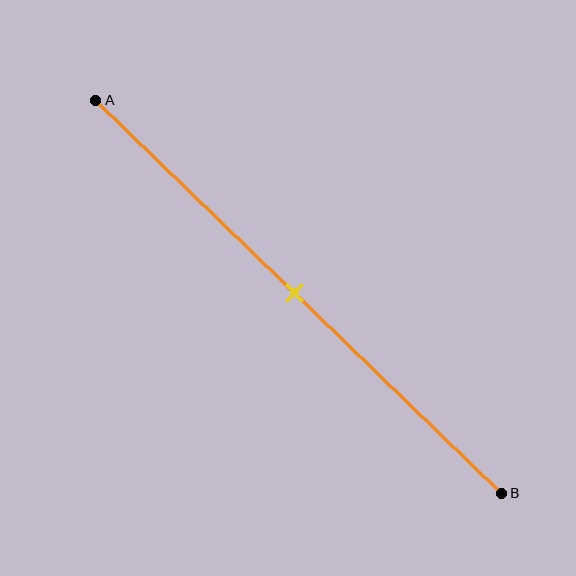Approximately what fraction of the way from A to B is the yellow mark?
The yellow mark is approximately 50% of the way from A to B.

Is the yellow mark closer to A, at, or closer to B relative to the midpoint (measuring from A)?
The yellow mark is approximately at the midpoint of segment AB.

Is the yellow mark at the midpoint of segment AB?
Yes, the mark is approximately at the midpoint.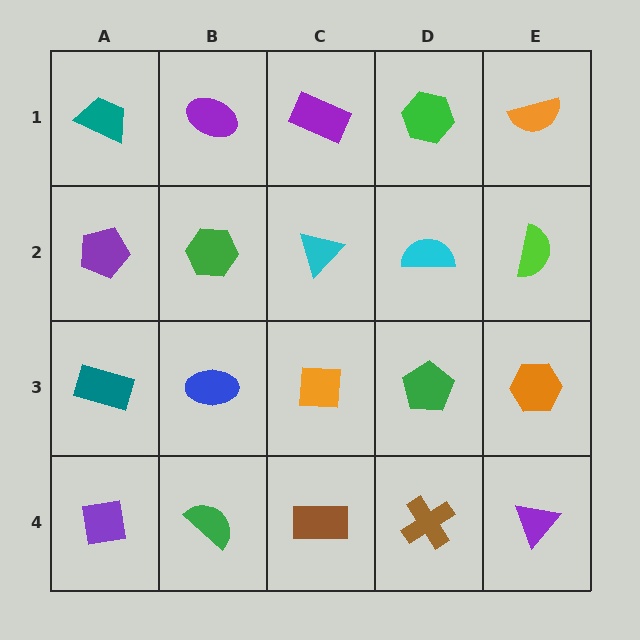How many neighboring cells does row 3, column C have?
4.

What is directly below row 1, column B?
A green hexagon.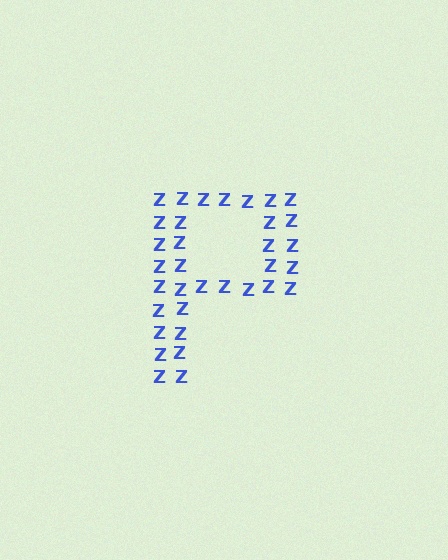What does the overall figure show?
The overall figure shows the letter P.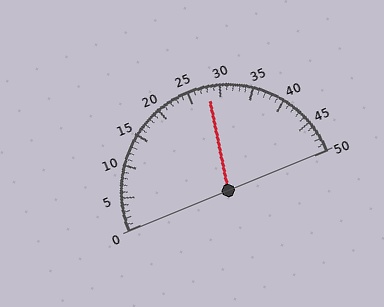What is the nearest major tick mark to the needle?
The nearest major tick mark is 30.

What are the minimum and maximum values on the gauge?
The gauge ranges from 0 to 50.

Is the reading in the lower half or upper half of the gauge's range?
The reading is in the upper half of the range (0 to 50).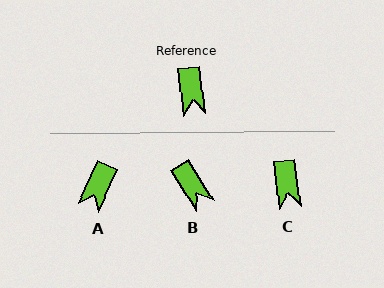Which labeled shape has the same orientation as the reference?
C.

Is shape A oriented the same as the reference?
No, it is off by about 31 degrees.